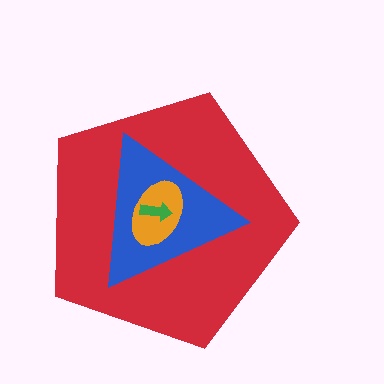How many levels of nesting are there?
4.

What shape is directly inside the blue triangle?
The orange ellipse.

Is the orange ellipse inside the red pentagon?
Yes.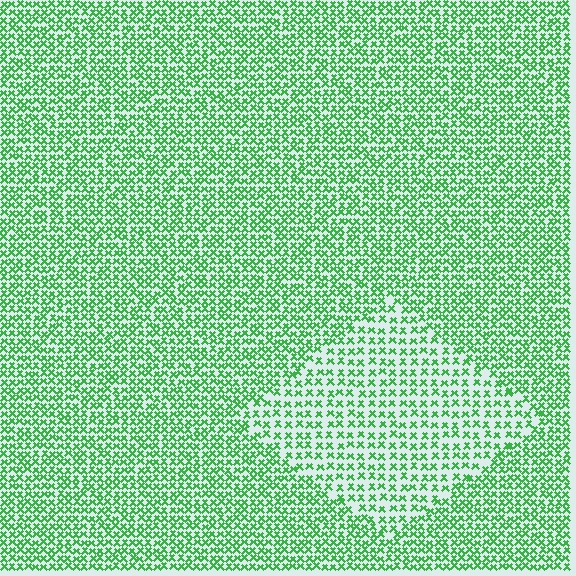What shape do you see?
I see a diamond.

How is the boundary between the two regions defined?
The boundary is defined by a change in element density (approximately 1.7x ratio). All elements are the same color, size, and shape.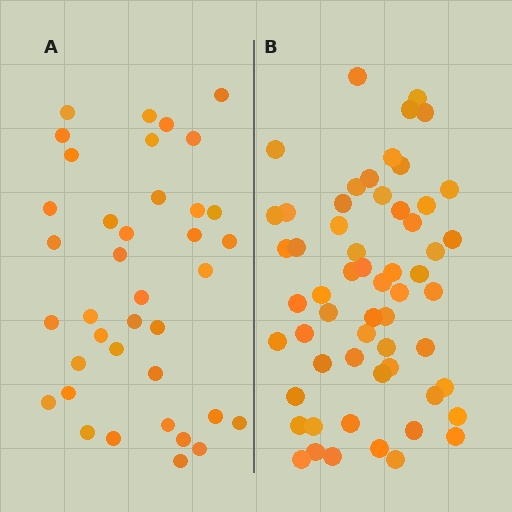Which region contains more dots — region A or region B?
Region B (the right region) has more dots.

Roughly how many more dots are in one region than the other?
Region B has approximately 20 more dots than region A.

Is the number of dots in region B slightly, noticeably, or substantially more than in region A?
Region B has substantially more. The ratio is roughly 1.5 to 1.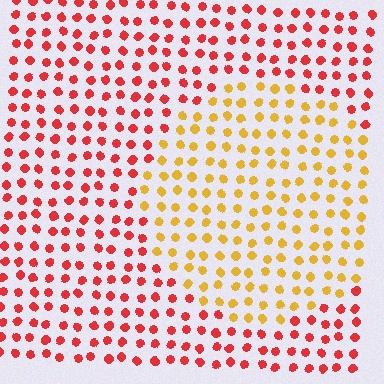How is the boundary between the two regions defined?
The boundary is defined purely by a slight shift in hue (about 47 degrees). Spacing, size, and orientation are identical on both sides.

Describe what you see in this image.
The image is filled with small red elements in a uniform arrangement. A circle-shaped region is visible where the elements are tinted to a slightly different hue, forming a subtle color boundary.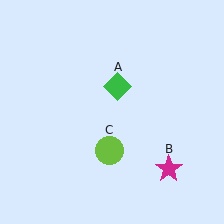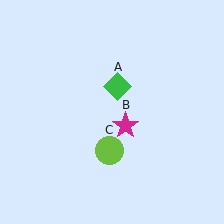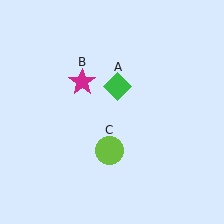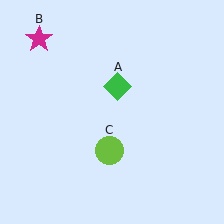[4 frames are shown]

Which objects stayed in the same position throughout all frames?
Green diamond (object A) and lime circle (object C) remained stationary.